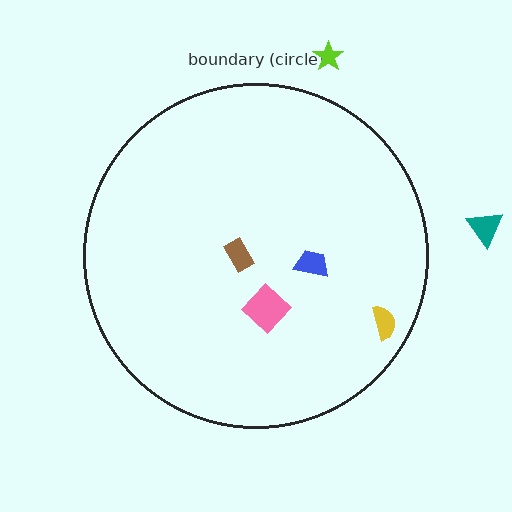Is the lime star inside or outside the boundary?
Outside.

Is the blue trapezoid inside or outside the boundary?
Inside.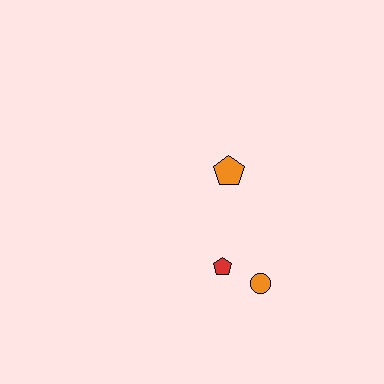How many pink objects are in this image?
There are no pink objects.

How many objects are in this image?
There are 3 objects.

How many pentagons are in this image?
There are 2 pentagons.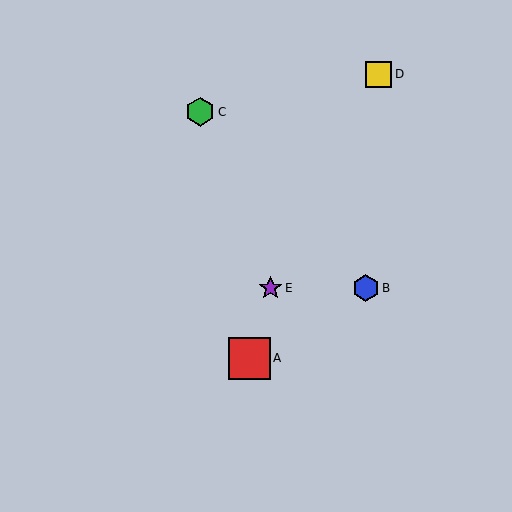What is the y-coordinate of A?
Object A is at y≈358.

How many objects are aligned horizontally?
2 objects (B, E) are aligned horizontally.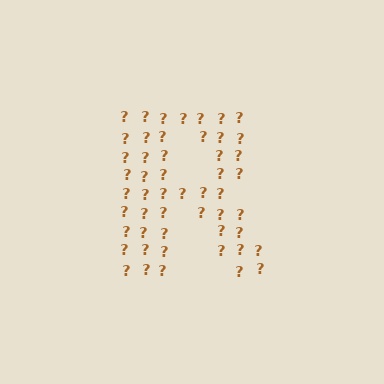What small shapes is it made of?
It is made of small question marks.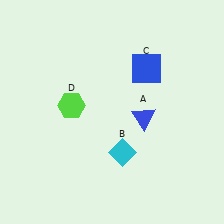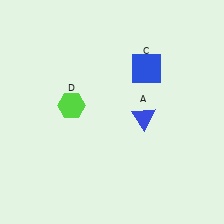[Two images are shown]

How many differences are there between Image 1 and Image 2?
There is 1 difference between the two images.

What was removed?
The cyan diamond (B) was removed in Image 2.